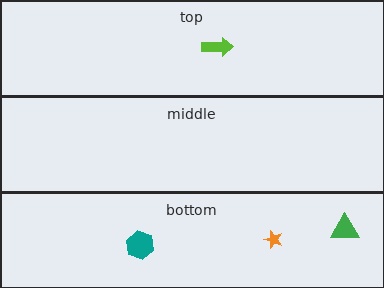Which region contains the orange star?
The bottom region.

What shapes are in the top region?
The lime arrow.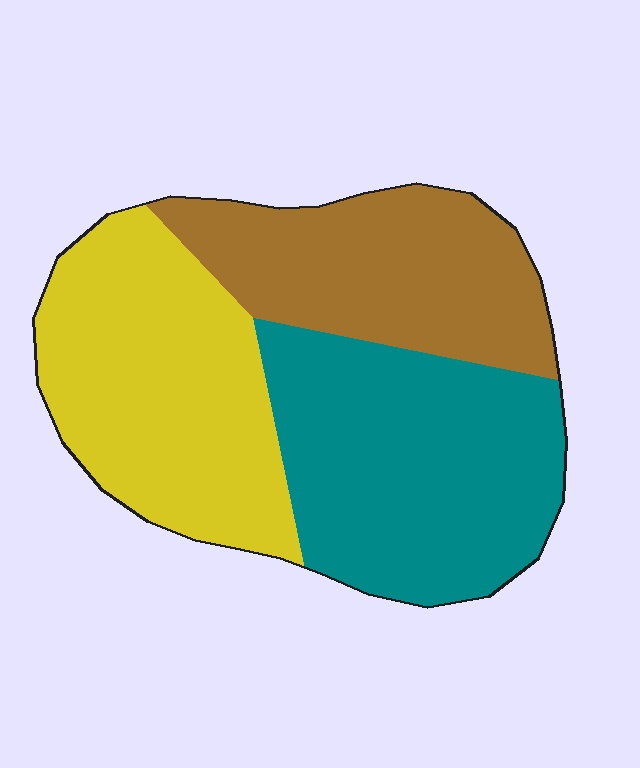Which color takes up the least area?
Brown, at roughly 30%.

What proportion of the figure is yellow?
Yellow takes up about one third (1/3) of the figure.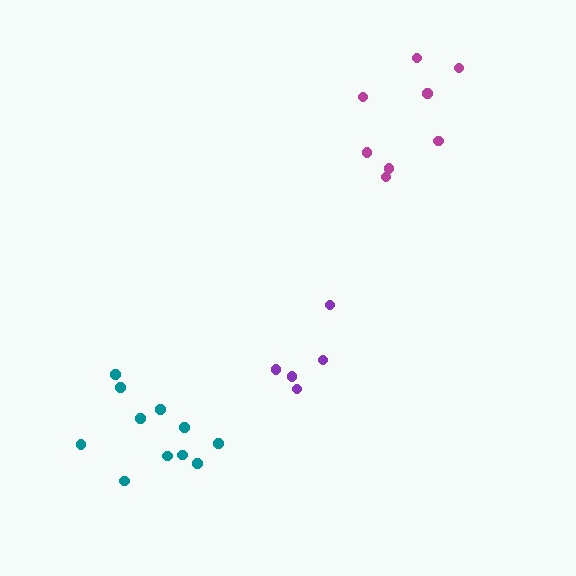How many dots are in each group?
Group 1: 8 dots, Group 2: 11 dots, Group 3: 5 dots (24 total).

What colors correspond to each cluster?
The clusters are colored: magenta, teal, purple.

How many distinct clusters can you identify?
There are 3 distinct clusters.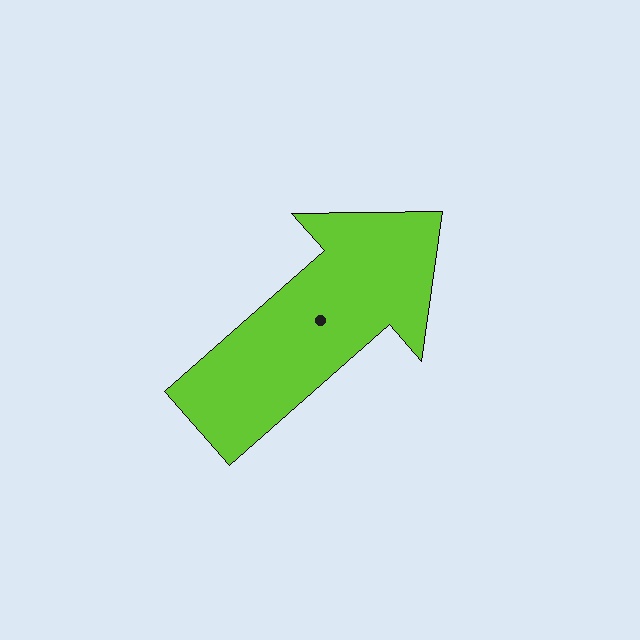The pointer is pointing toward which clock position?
Roughly 2 o'clock.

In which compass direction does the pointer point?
Northeast.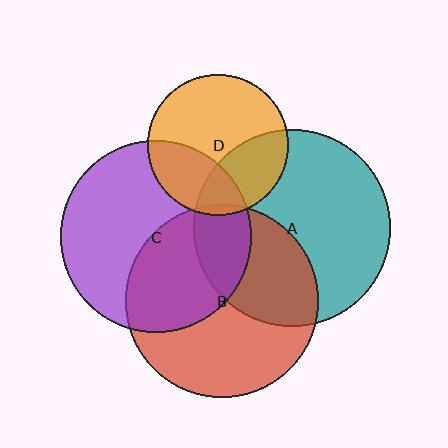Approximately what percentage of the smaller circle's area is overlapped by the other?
Approximately 20%.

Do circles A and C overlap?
Yes.